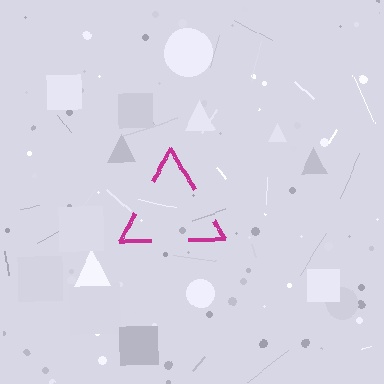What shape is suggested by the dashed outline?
The dashed outline suggests a triangle.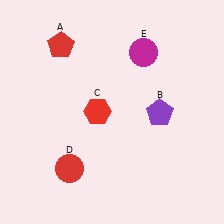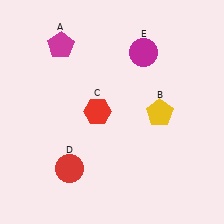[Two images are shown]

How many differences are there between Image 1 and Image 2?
There are 2 differences between the two images.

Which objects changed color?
A changed from red to magenta. B changed from purple to yellow.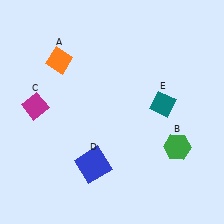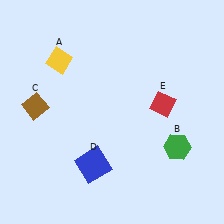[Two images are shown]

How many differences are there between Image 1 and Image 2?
There are 3 differences between the two images.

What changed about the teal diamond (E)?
In Image 1, E is teal. In Image 2, it changed to red.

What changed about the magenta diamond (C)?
In Image 1, C is magenta. In Image 2, it changed to brown.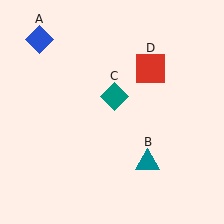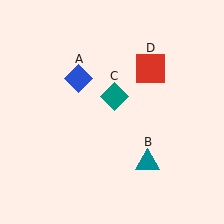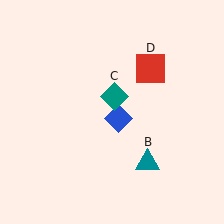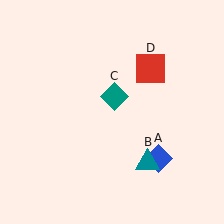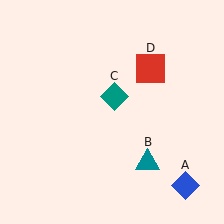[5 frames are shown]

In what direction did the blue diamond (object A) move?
The blue diamond (object A) moved down and to the right.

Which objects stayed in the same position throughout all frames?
Teal triangle (object B) and teal diamond (object C) and red square (object D) remained stationary.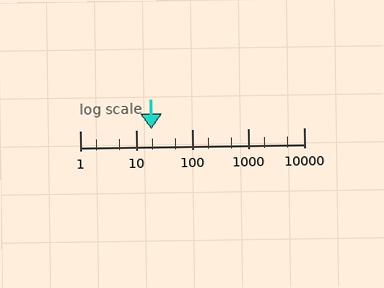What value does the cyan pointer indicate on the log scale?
The pointer indicates approximately 19.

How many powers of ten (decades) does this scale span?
The scale spans 4 decades, from 1 to 10000.